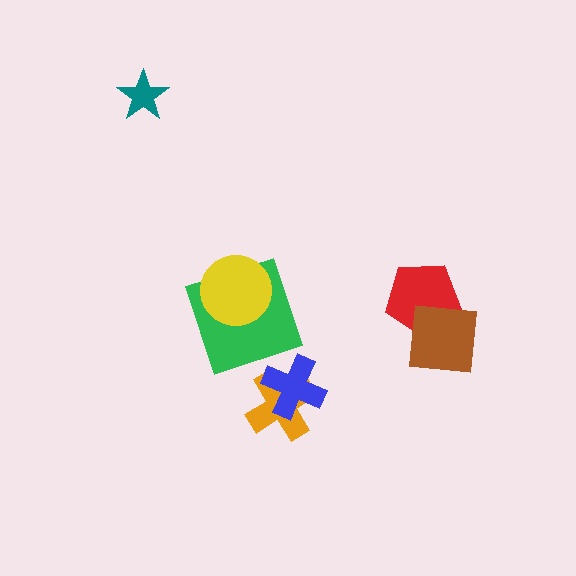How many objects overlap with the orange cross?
1 object overlaps with the orange cross.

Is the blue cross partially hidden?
No, no other shape covers it.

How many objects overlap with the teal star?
0 objects overlap with the teal star.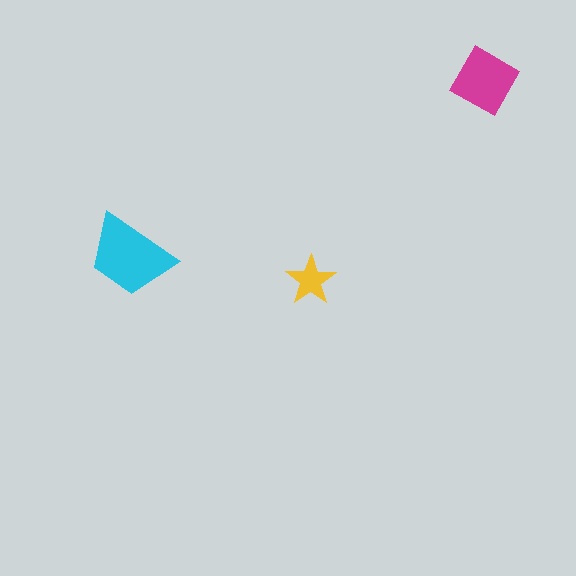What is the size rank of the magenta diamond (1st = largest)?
2nd.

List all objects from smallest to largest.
The yellow star, the magenta diamond, the cyan trapezoid.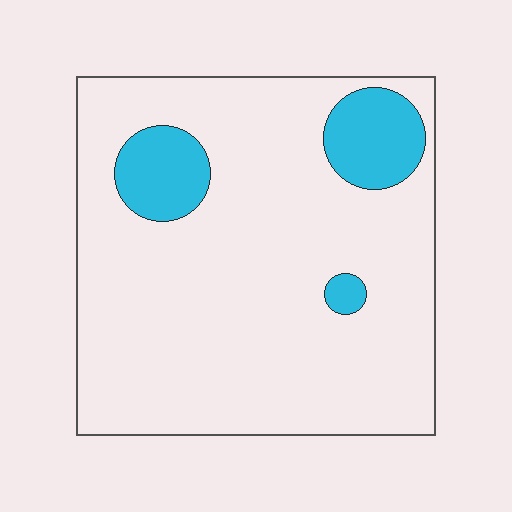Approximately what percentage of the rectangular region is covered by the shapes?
Approximately 15%.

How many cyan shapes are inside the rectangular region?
3.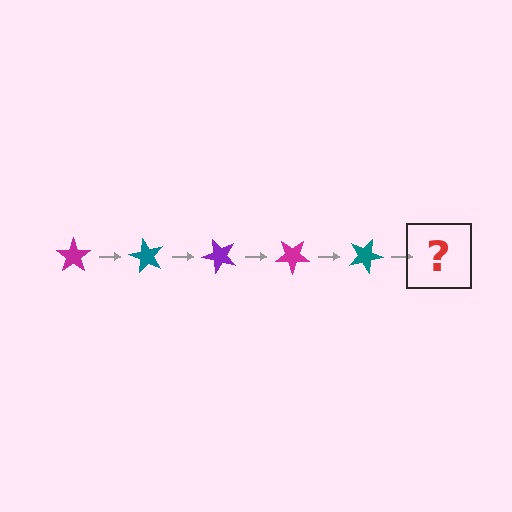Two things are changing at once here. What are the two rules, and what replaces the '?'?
The two rules are that it rotates 60 degrees each step and the color cycles through magenta, teal, and purple. The '?' should be a purple star, rotated 300 degrees from the start.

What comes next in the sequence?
The next element should be a purple star, rotated 300 degrees from the start.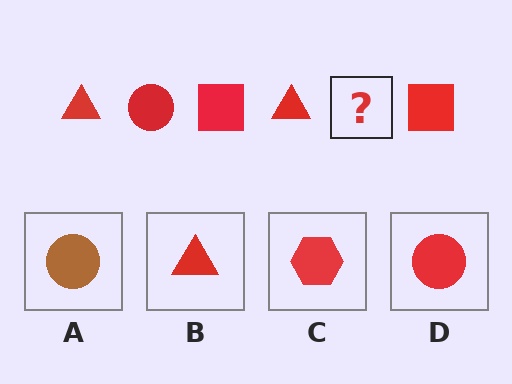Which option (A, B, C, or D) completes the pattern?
D.